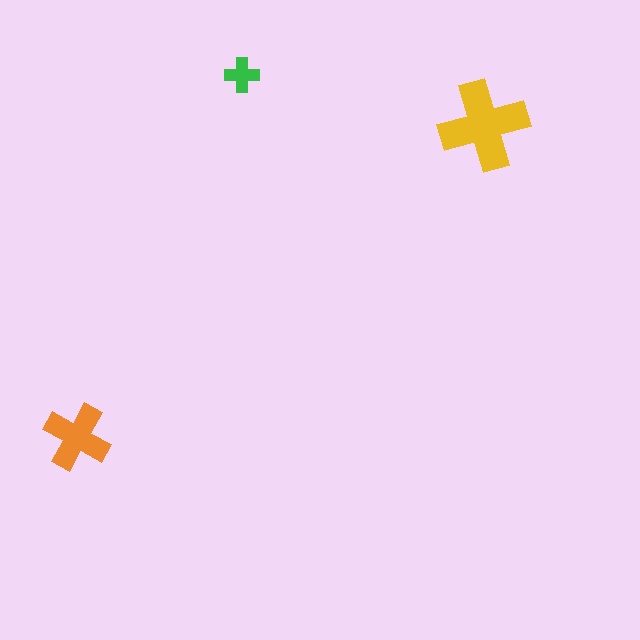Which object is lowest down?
The orange cross is bottommost.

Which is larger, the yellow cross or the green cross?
The yellow one.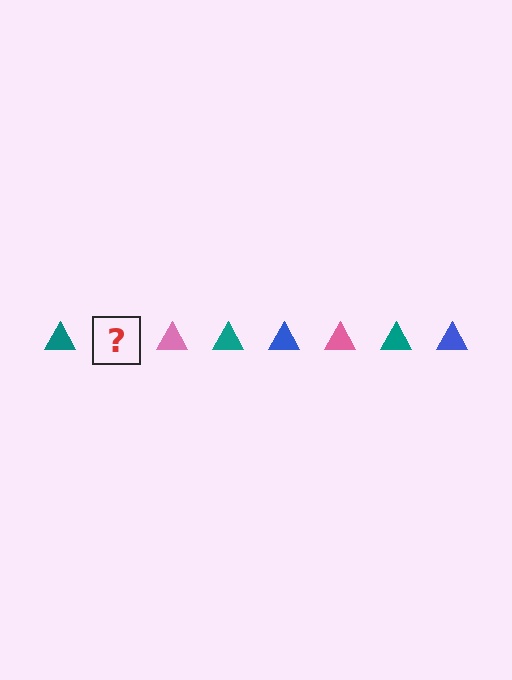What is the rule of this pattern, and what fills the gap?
The rule is that the pattern cycles through teal, blue, pink triangles. The gap should be filled with a blue triangle.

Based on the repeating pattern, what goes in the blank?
The blank should be a blue triangle.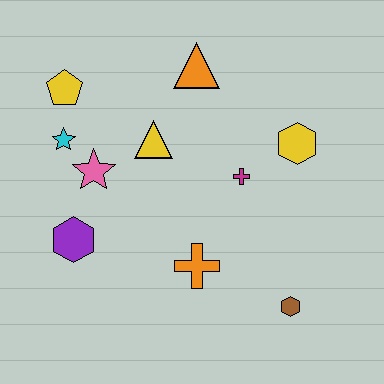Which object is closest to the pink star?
The cyan star is closest to the pink star.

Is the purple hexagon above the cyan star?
No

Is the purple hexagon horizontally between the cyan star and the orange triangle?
Yes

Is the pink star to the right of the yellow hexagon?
No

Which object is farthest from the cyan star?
The brown hexagon is farthest from the cyan star.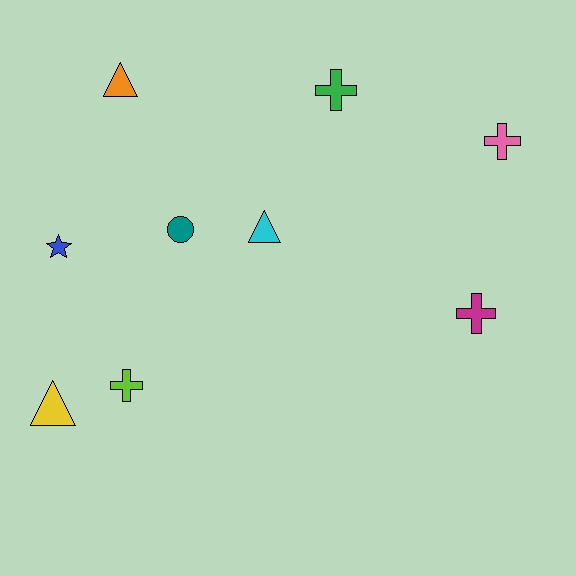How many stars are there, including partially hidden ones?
There is 1 star.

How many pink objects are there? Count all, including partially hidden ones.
There is 1 pink object.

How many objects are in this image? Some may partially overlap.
There are 9 objects.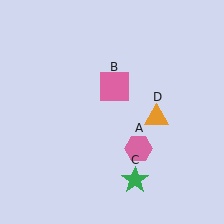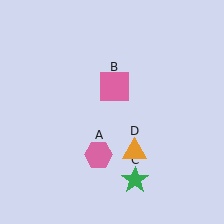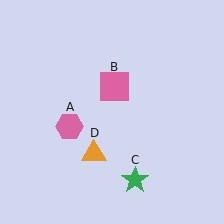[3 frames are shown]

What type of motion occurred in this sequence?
The pink hexagon (object A), orange triangle (object D) rotated clockwise around the center of the scene.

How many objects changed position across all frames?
2 objects changed position: pink hexagon (object A), orange triangle (object D).